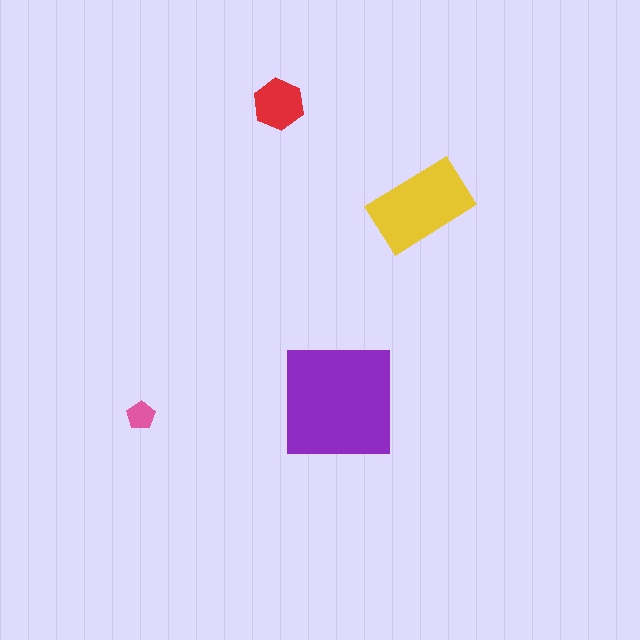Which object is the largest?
The purple square.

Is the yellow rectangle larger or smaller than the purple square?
Smaller.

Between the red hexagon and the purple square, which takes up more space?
The purple square.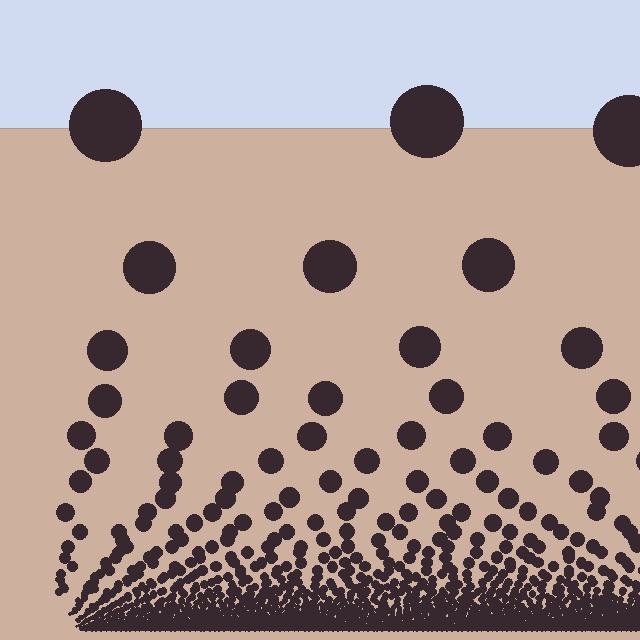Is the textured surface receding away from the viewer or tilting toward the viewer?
The surface appears to tilt toward the viewer. Texture elements get larger and sparser toward the top.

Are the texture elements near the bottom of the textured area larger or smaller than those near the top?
Smaller. The gradient is inverted — elements near the bottom are smaller and denser.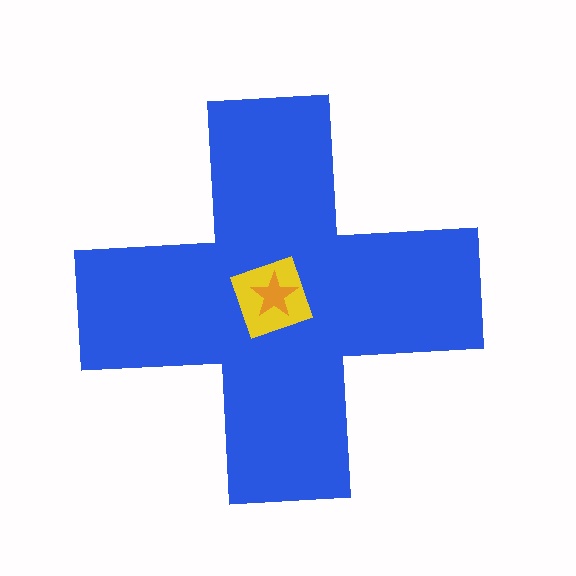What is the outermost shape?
The blue cross.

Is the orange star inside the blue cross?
Yes.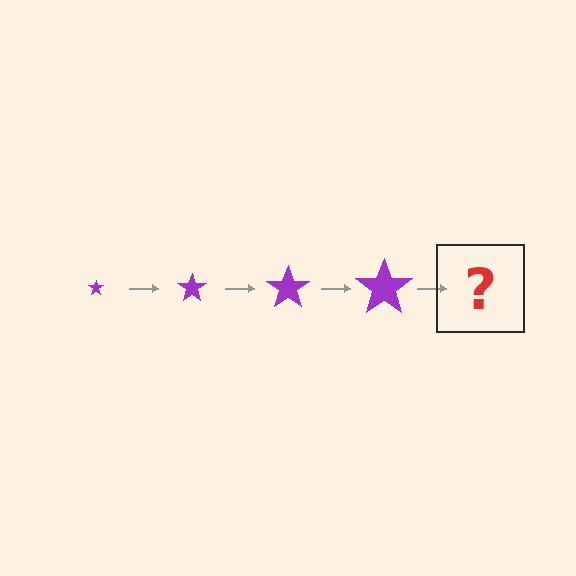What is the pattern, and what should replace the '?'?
The pattern is that the star gets progressively larger each step. The '?' should be a purple star, larger than the previous one.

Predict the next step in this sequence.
The next step is a purple star, larger than the previous one.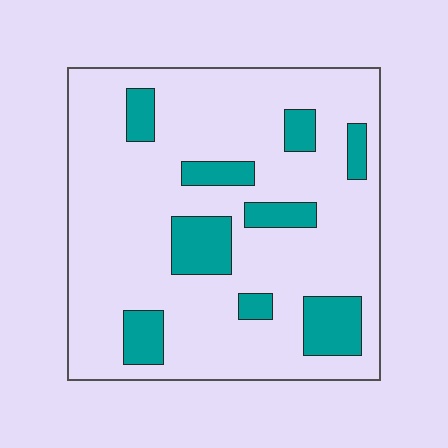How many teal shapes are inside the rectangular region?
9.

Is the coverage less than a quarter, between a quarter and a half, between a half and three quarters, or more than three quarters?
Less than a quarter.